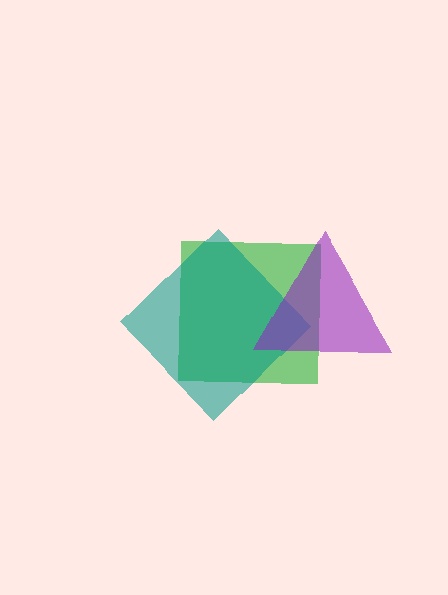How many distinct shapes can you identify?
There are 3 distinct shapes: a green square, a teal diamond, a purple triangle.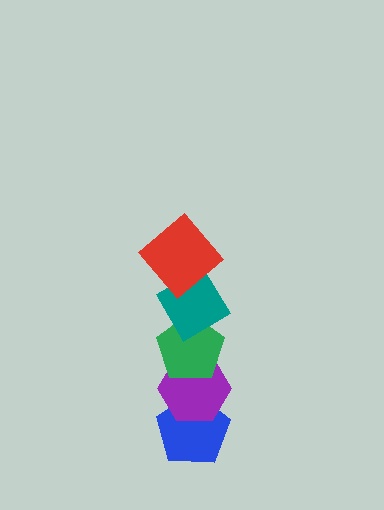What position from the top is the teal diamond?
The teal diamond is 2nd from the top.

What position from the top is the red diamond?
The red diamond is 1st from the top.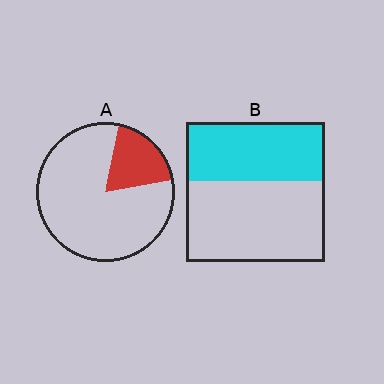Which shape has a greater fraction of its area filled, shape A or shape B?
Shape B.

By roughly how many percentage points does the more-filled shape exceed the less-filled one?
By roughly 25 percentage points (B over A).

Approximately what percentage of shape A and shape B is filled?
A is approximately 20% and B is approximately 40%.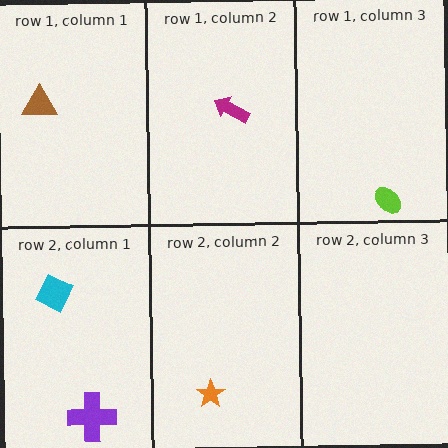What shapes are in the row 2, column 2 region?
The orange star.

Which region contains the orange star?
The row 2, column 2 region.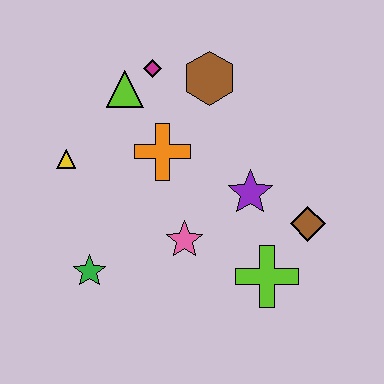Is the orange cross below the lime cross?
No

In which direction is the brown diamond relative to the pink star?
The brown diamond is to the right of the pink star.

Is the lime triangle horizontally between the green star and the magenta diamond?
Yes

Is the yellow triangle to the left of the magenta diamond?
Yes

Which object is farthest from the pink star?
The magenta diamond is farthest from the pink star.